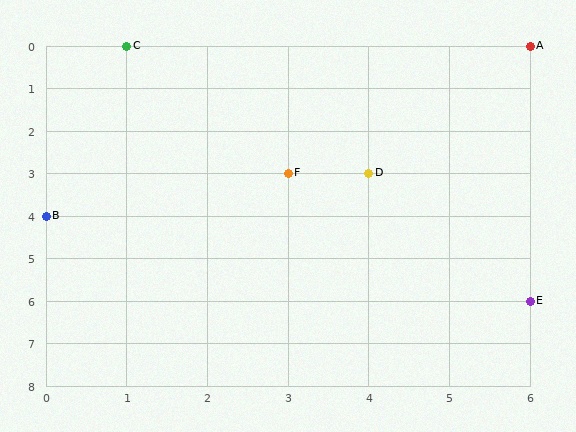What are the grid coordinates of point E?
Point E is at grid coordinates (6, 6).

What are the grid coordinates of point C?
Point C is at grid coordinates (1, 0).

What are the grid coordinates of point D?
Point D is at grid coordinates (4, 3).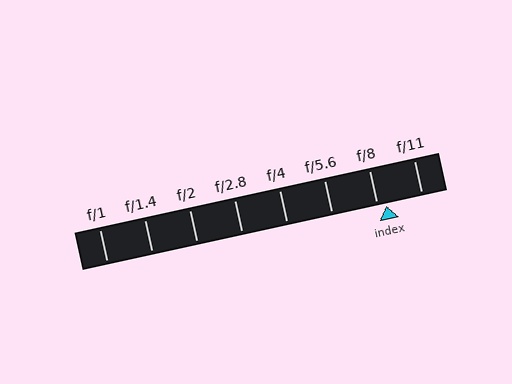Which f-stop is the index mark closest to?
The index mark is closest to f/8.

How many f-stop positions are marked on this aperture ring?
There are 8 f-stop positions marked.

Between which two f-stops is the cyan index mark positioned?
The index mark is between f/8 and f/11.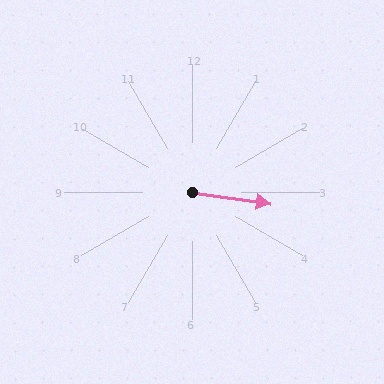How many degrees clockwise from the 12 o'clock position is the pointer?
Approximately 99 degrees.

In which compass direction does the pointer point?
East.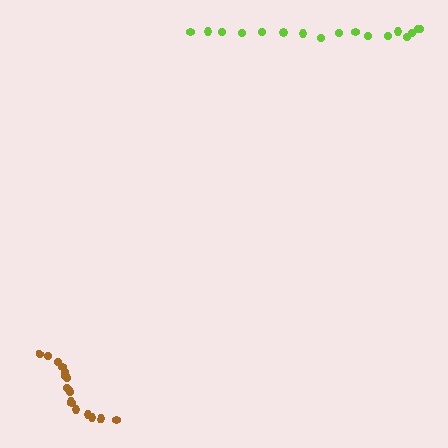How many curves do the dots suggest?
There are 2 distinct paths.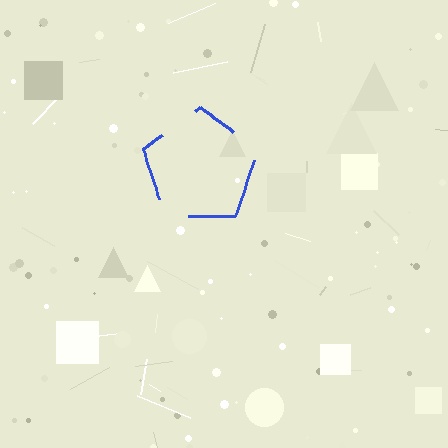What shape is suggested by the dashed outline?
The dashed outline suggests a pentagon.